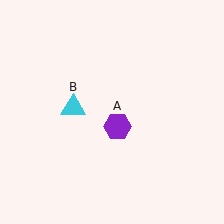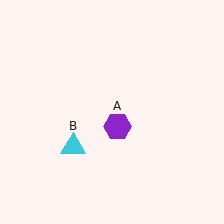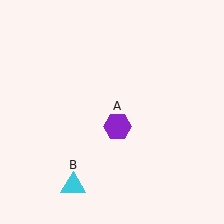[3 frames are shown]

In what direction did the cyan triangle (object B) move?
The cyan triangle (object B) moved down.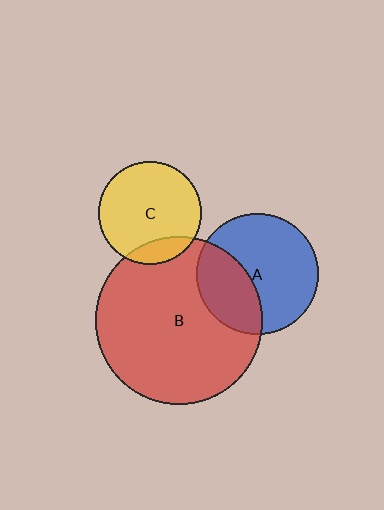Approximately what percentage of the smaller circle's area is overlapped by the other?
Approximately 15%.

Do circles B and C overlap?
Yes.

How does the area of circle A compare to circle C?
Approximately 1.4 times.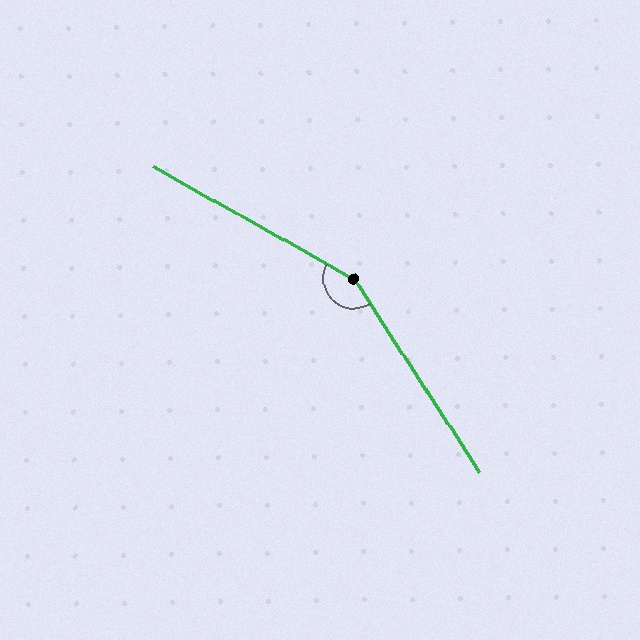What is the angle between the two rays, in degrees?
Approximately 152 degrees.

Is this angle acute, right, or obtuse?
It is obtuse.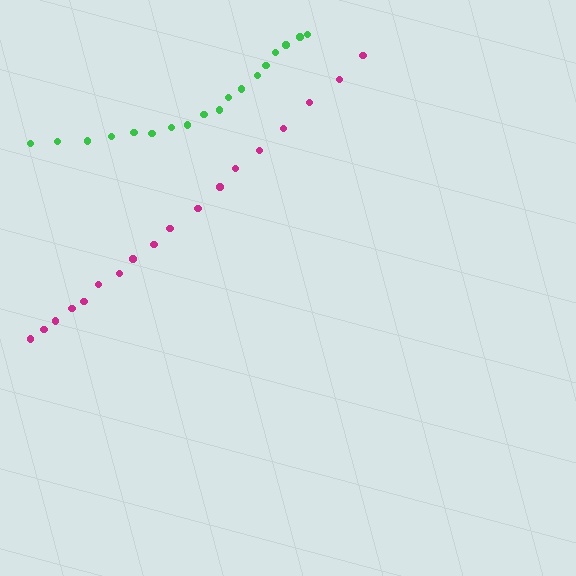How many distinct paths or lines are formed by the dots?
There are 2 distinct paths.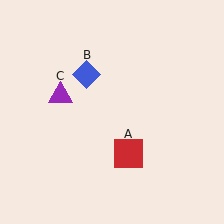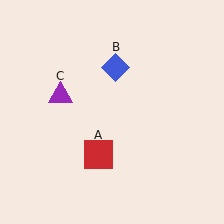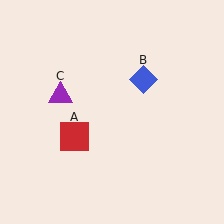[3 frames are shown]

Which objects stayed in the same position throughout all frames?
Purple triangle (object C) remained stationary.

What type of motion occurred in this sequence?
The red square (object A), blue diamond (object B) rotated clockwise around the center of the scene.